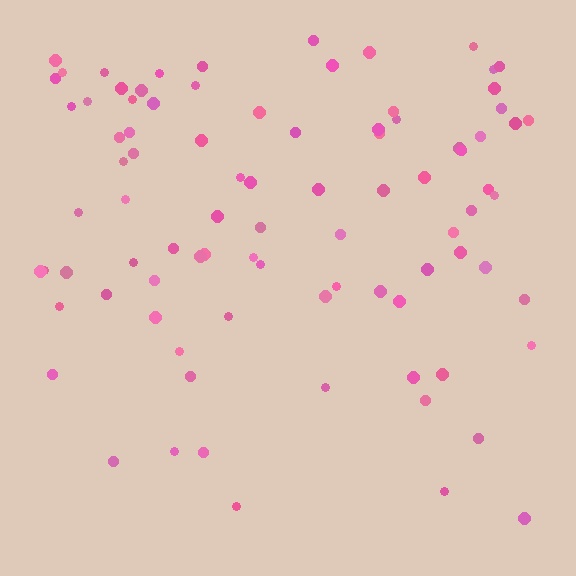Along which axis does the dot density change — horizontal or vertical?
Vertical.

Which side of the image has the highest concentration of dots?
The top.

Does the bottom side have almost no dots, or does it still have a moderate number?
Still a moderate number, just noticeably fewer than the top.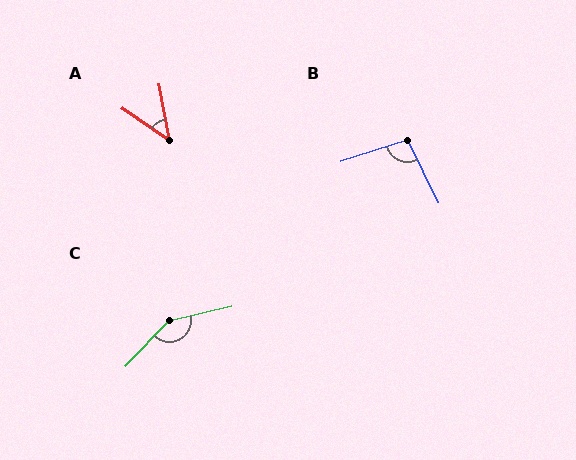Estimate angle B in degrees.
Approximately 98 degrees.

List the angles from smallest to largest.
A (44°), B (98°), C (147°).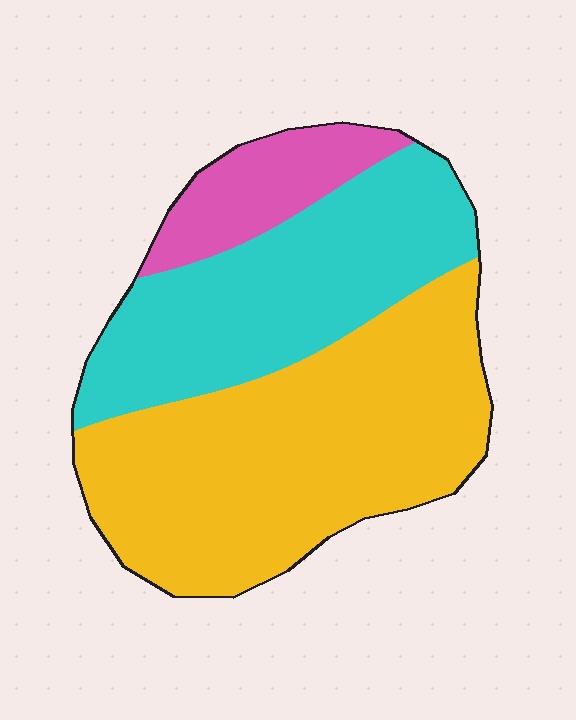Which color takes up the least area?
Pink, at roughly 10%.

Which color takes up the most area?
Yellow, at roughly 50%.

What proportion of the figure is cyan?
Cyan takes up between a third and a half of the figure.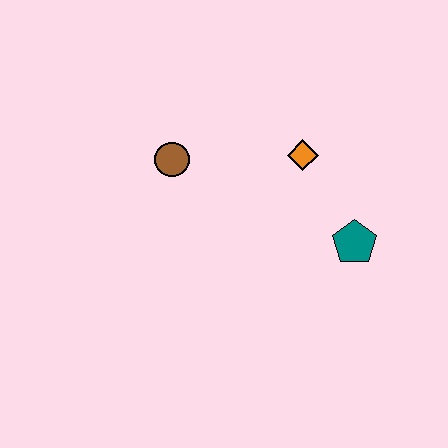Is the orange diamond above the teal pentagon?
Yes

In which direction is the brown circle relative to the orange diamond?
The brown circle is to the left of the orange diamond.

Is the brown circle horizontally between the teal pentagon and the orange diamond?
No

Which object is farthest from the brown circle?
The teal pentagon is farthest from the brown circle.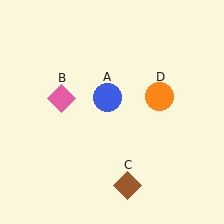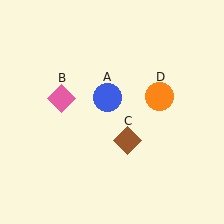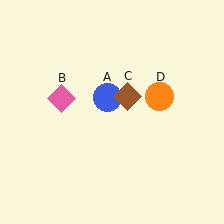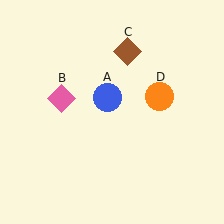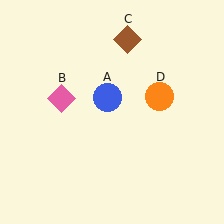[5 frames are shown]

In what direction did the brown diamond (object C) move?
The brown diamond (object C) moved up.